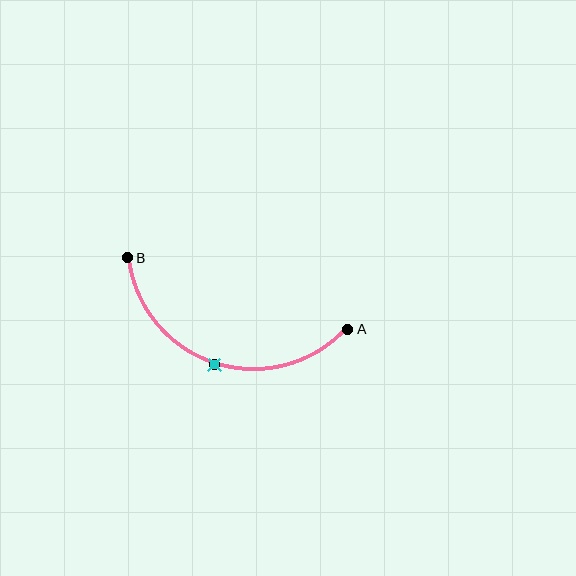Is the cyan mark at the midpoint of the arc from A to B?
Yes. The cyan mark lies on the arc at equal arc-length from both A and B — it is the arc midpoint.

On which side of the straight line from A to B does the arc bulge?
The arc bulges below the straight line connecting A and B.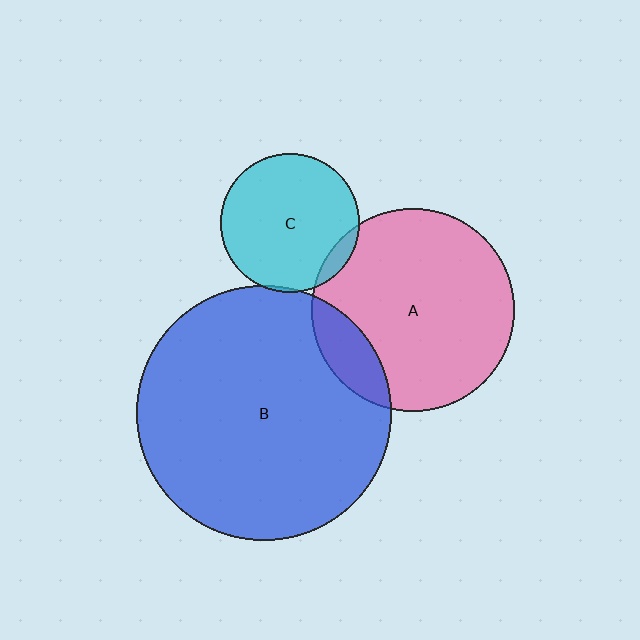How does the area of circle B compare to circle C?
Approximately 3.4 times.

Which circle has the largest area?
Circle B (blue).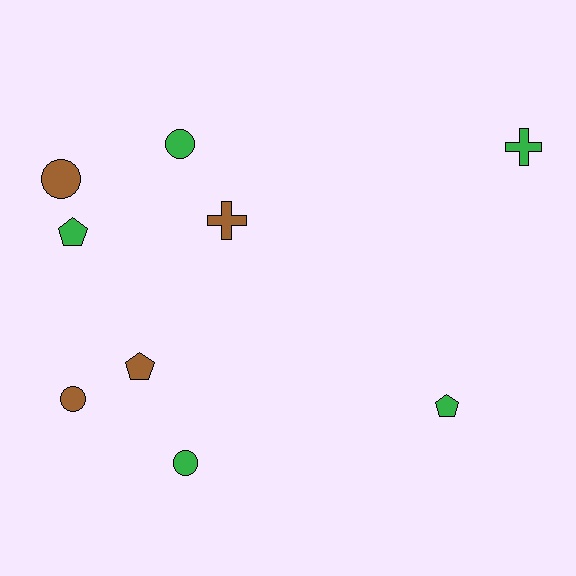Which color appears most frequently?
Green, with 5 objects.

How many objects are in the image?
There are 9 objects.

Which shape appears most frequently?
Circle, with 4 objects.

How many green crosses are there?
There is 1 green cross.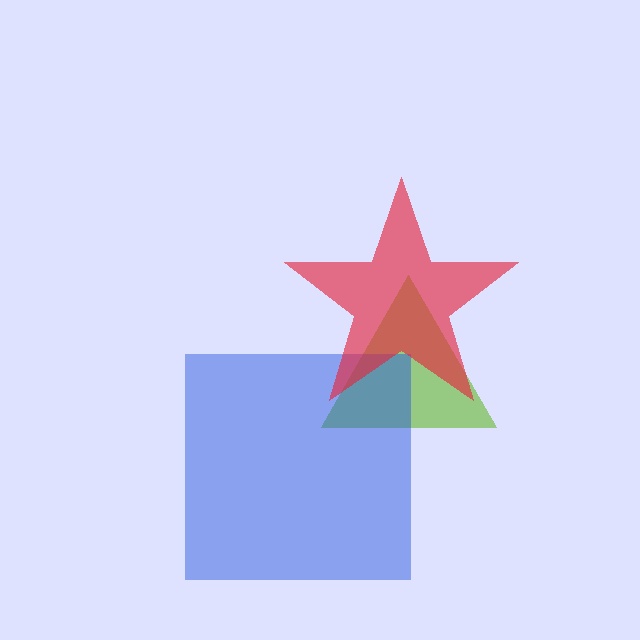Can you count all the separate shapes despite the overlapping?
Yes, there are 3 separate shapes.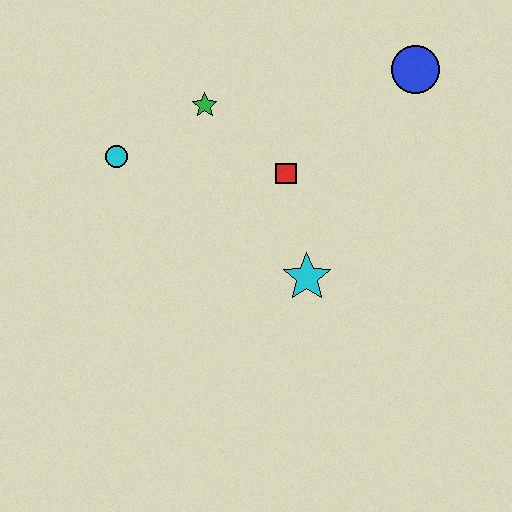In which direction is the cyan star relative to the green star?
The cyan star is below the green star.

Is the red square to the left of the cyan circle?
No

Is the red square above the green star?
No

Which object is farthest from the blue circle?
The cyan circle is farthest from the blue circle.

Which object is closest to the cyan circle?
The green star is closest to the cyan circle.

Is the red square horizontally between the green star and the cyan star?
Yes